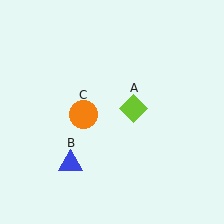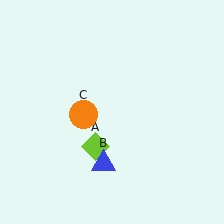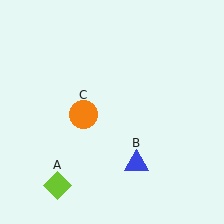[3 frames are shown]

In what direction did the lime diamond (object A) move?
The lime diamond (object A) moved down and to the left.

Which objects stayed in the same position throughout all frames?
Orange circle (object C) remained stationary.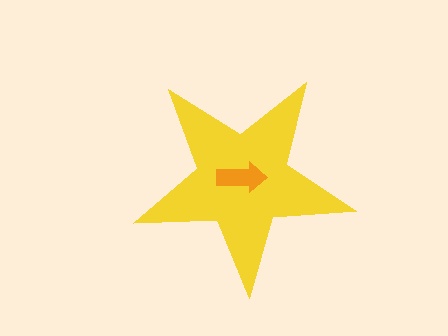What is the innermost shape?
The orange arrow.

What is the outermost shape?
The yellow star.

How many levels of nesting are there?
2.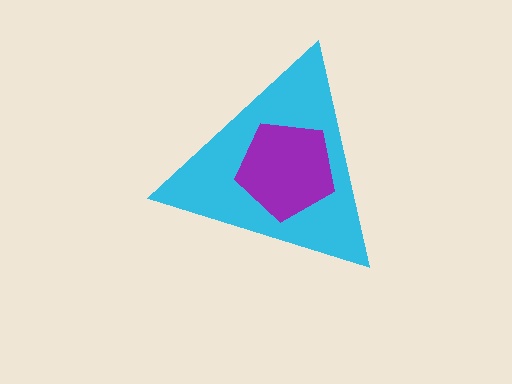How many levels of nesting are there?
2.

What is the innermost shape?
The purple pentagon.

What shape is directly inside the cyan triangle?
The purple pentagon.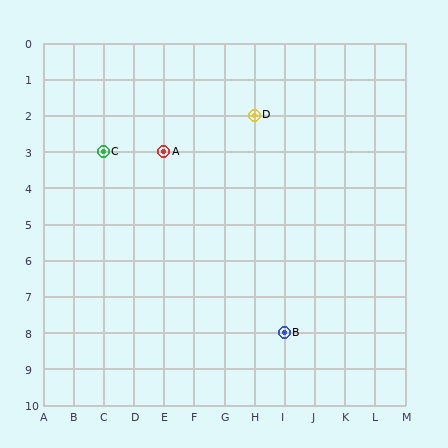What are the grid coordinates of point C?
Point C is at grid coordinates (C, 3).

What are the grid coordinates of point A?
Point A is at grid coordinates (E, 3).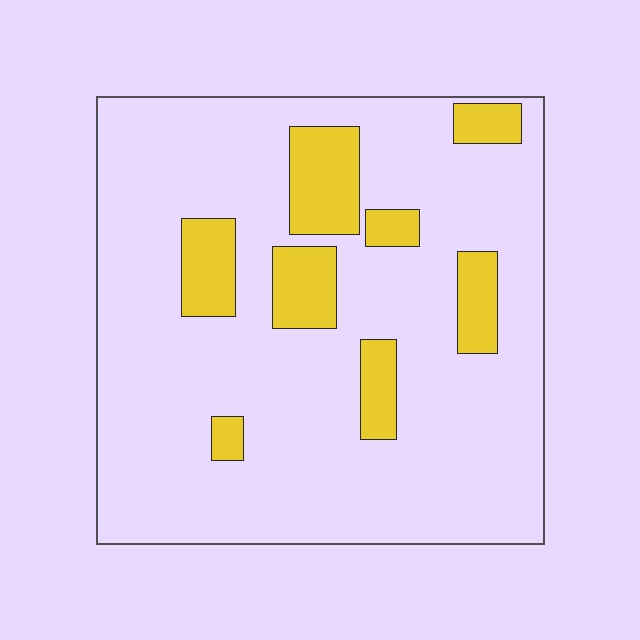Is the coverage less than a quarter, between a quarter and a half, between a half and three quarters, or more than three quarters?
Less than a quarter.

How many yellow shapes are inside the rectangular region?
8.